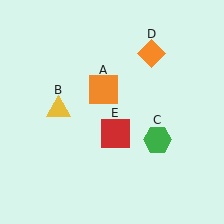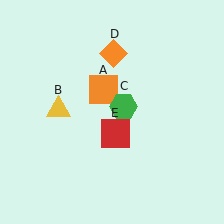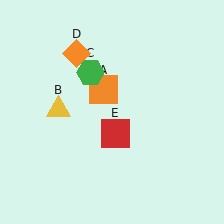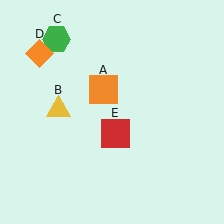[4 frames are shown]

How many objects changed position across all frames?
2 objects changed position: green hexagon (object C), orange diamond (object D).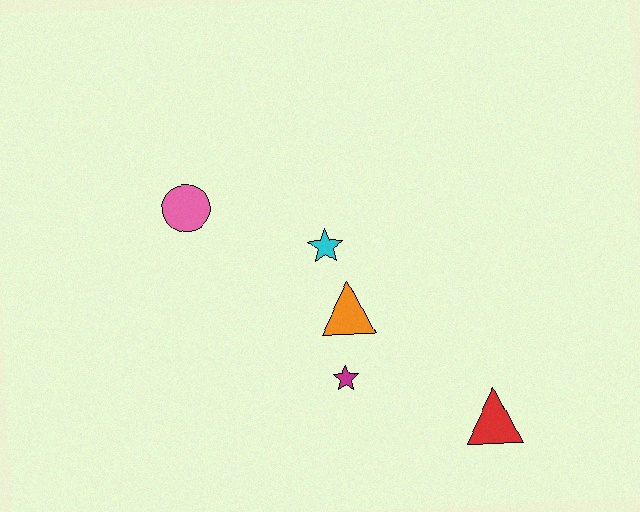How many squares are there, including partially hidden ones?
There are no squares.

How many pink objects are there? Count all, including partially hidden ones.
There is 1 pink object.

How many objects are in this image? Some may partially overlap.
There are 5 objects.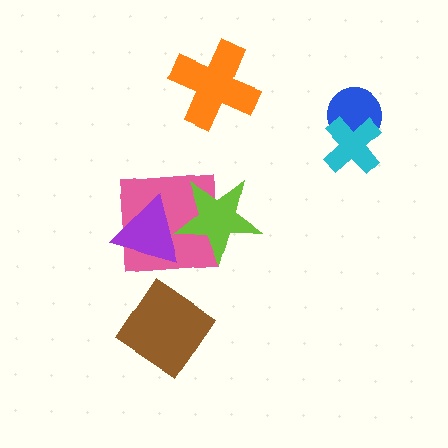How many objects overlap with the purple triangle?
2 objects overlap with the purple triangle.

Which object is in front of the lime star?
The purple triangle is in front of the lime star.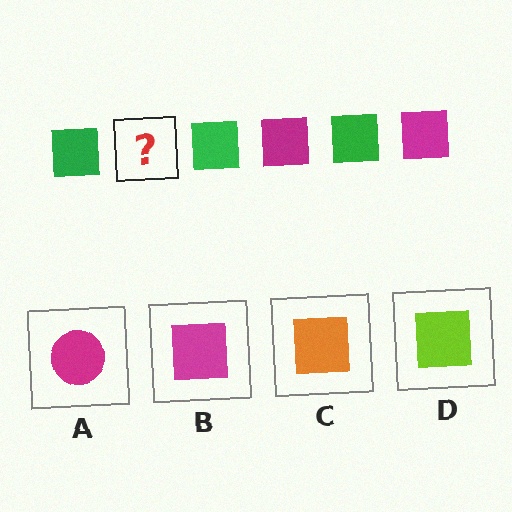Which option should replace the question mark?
Option B.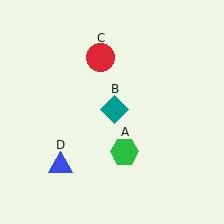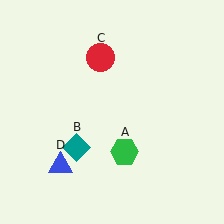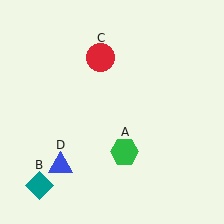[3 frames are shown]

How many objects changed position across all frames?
1 object changed position: teal diamond (object B).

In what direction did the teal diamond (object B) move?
The teal diamond (object B) moved down and to the left.